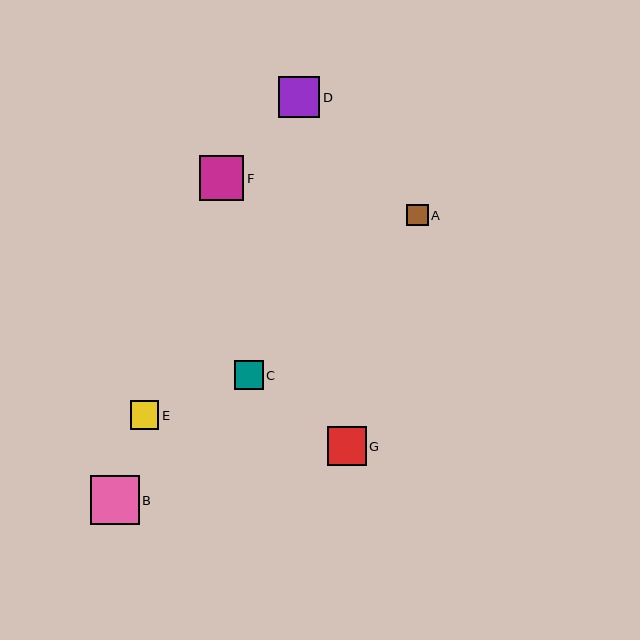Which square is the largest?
Square B is the largest with a size of approximately 48 pixels.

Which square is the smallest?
Square A is the smallest with a size of approximately 21 pixels.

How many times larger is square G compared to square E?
Square G is approximately 1.4 times the size of square E.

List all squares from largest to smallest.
From largest to smallest: B, F, D, G, C, E, A.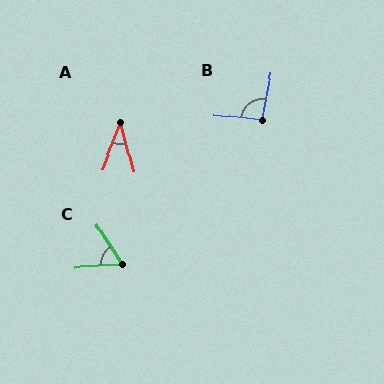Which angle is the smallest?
A, at approximately 36 degrees.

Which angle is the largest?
B, at approximately 95 degrees.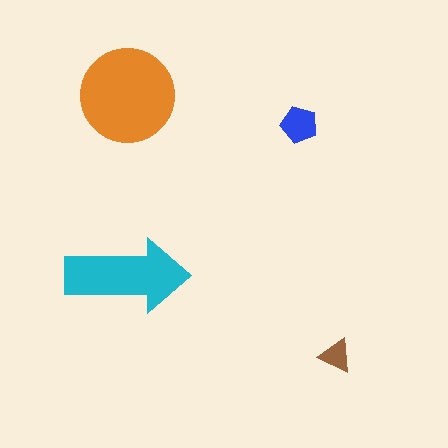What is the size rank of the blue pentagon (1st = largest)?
3rd.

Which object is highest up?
The orange circle is topmost.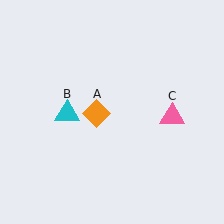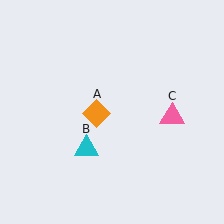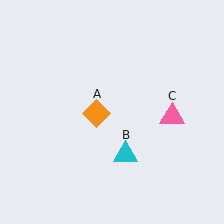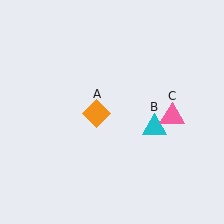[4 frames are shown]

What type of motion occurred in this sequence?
The cyan triangle (object B) rotated counterclockwise around the center of the scene.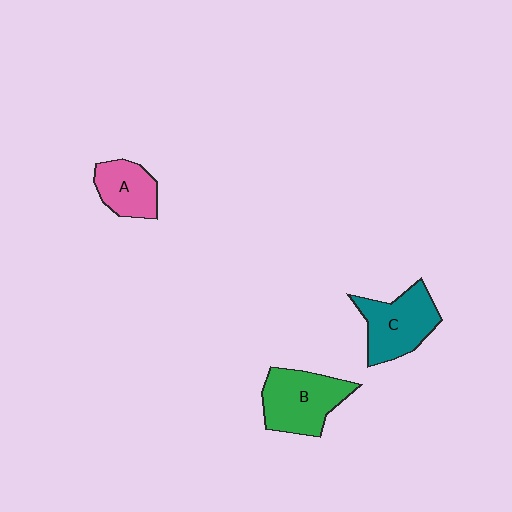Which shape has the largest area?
Shape B (green).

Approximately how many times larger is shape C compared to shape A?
Approximately 1.4 times.